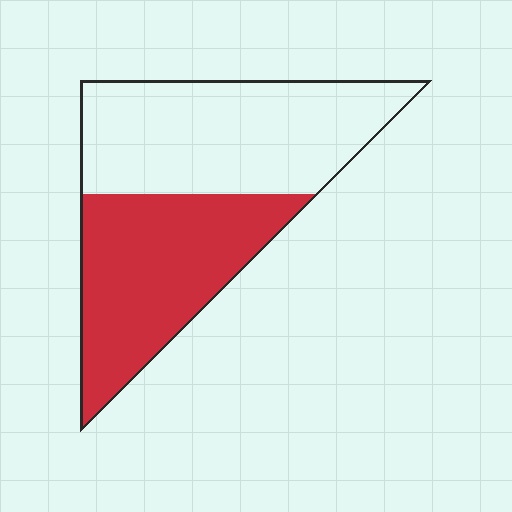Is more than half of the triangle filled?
No.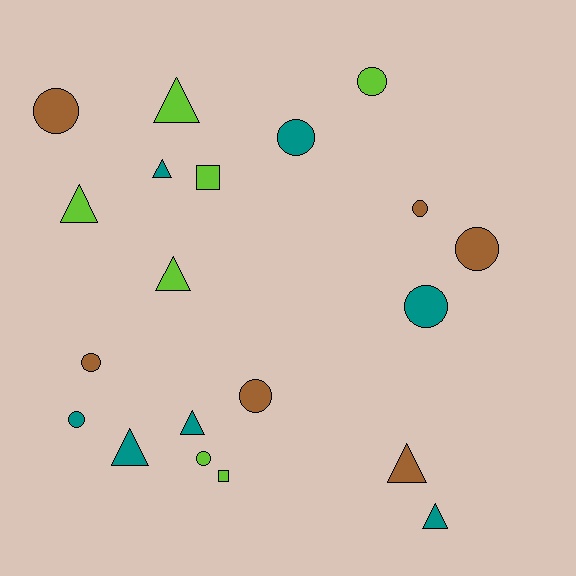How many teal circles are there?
There are 3 teal circles.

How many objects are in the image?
There are 20 objects.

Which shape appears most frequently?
Circle, with 10 objects.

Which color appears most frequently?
Teal, with 7 objects.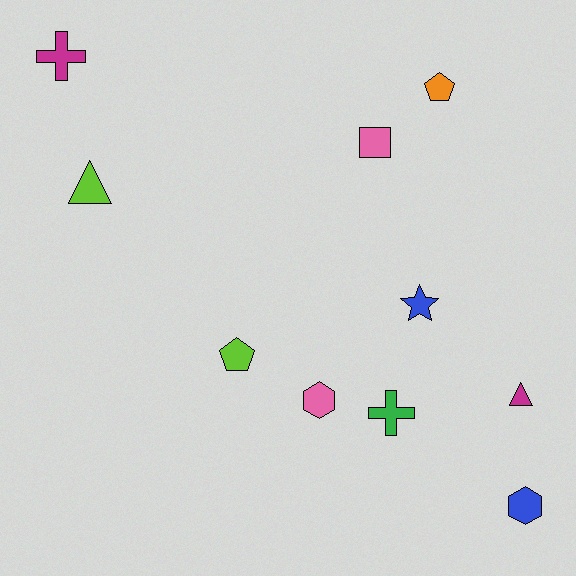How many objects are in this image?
There are 10 objects.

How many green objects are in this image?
There is 1 green object.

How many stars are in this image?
There is 1 star.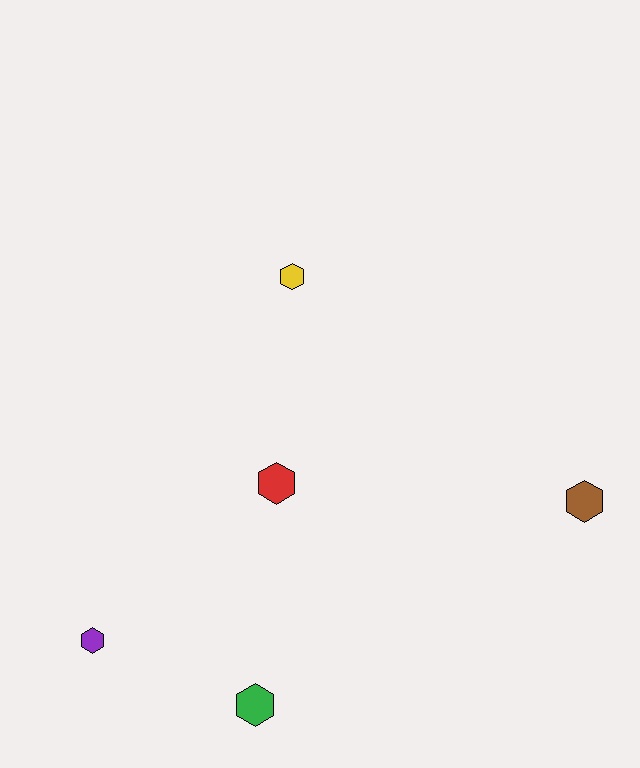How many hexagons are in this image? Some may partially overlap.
There are 5 hexagons.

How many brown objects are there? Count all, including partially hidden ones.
There is 1 brown object.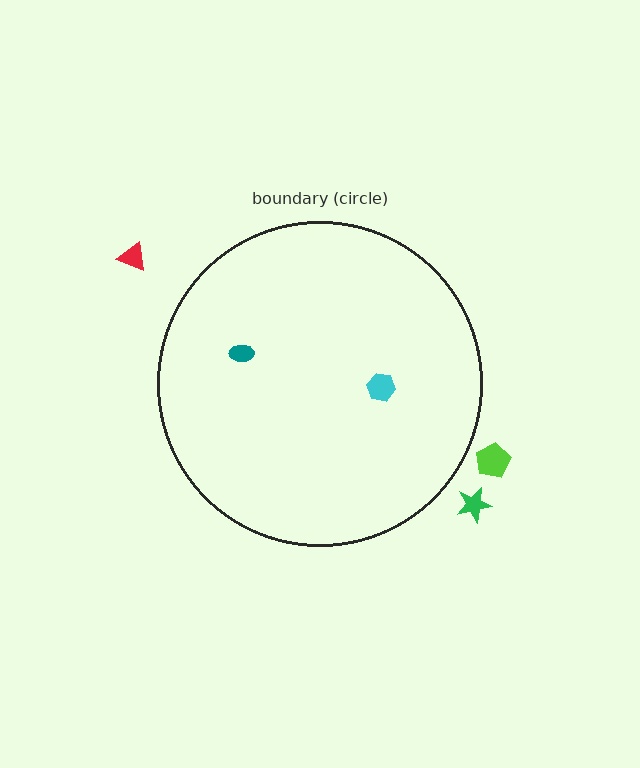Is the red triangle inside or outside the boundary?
Outside.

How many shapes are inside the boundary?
2 inside, 3 outside.